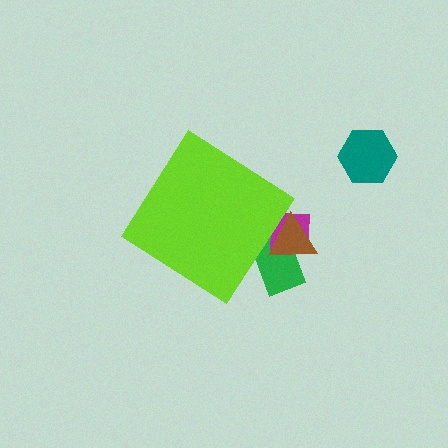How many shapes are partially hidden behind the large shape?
3 shapes are partially hidden.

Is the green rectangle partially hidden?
Yes, the green rectangle is partially hidden behind the lime diamond.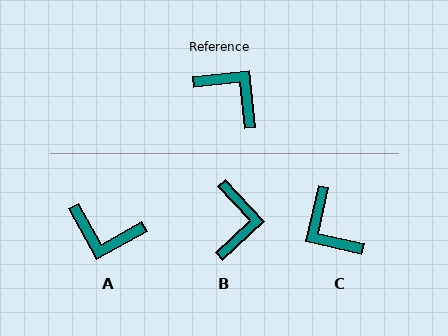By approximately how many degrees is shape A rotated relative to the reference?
Approximately 157 degrees clockwise.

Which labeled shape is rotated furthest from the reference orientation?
C, about 161 degrees away.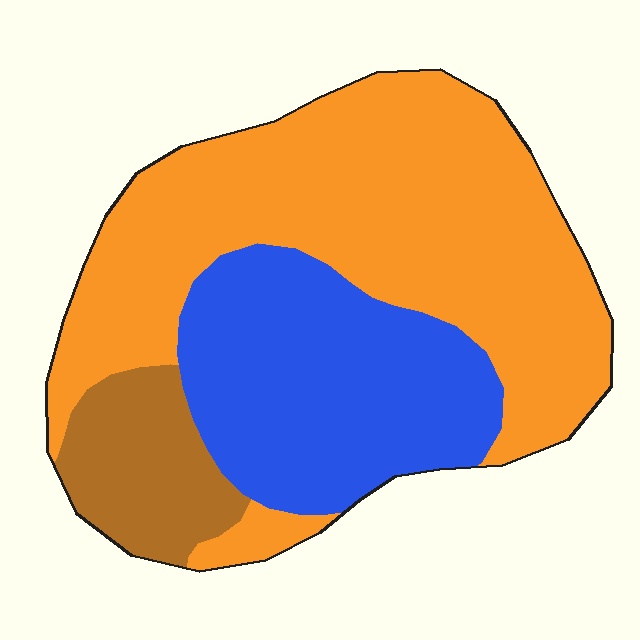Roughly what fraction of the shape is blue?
Blue takes up between a quarter and a half of the shape.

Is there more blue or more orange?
Orange.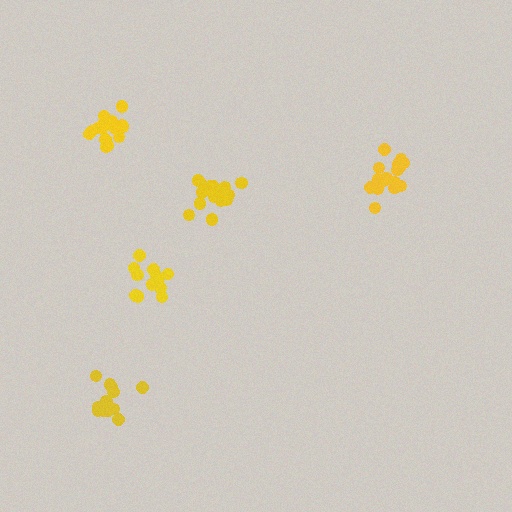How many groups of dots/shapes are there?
There are 5 groups.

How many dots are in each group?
Group 1: 18 dots, Group 2: 16 dots, Group 3: 13 dots, Group 4: 17 dots, Group 5: 17 dots (81 total).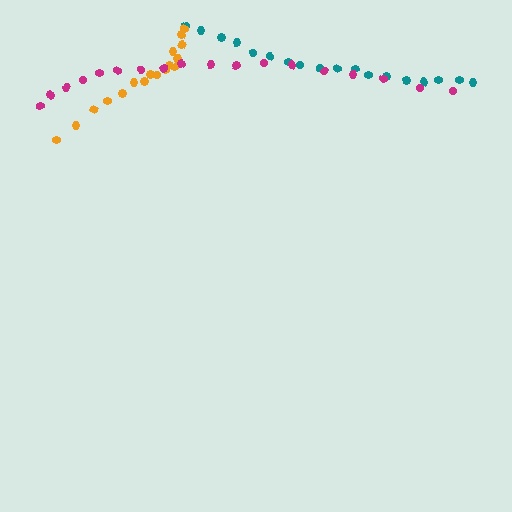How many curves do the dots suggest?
There are 3 distinct paths.